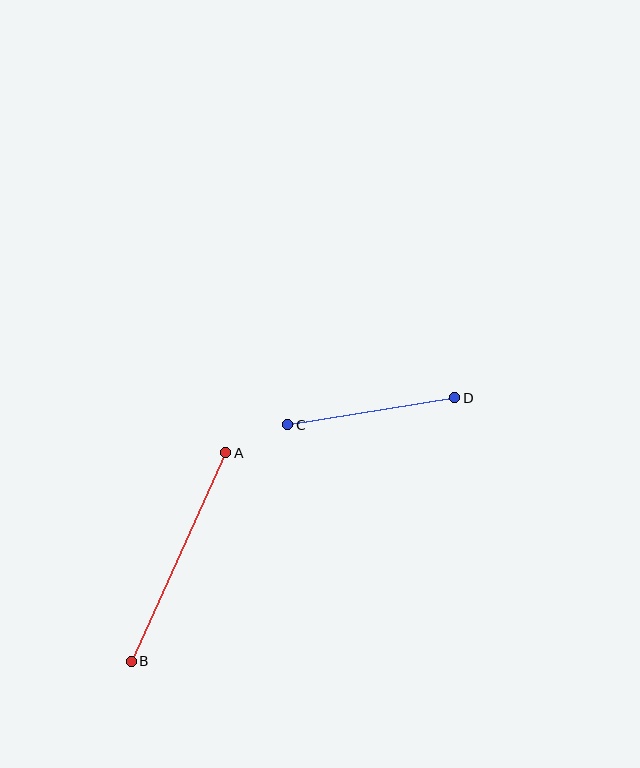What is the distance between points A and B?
The distance is approximately 229 pixels.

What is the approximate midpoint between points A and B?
The midpoint is at approximately (179, 557) pixels.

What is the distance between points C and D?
The distance is approximately 169 pixels.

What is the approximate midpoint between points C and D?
The midpoint is at approximately (371, 411) pixels.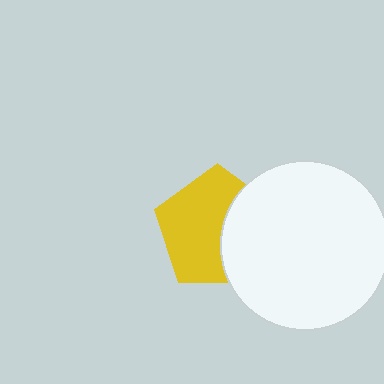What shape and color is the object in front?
The object in front is a white circle.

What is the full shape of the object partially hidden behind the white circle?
The partially hidden object is a yellow pentagon.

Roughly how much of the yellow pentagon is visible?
About half of it is visible (roughly 61%).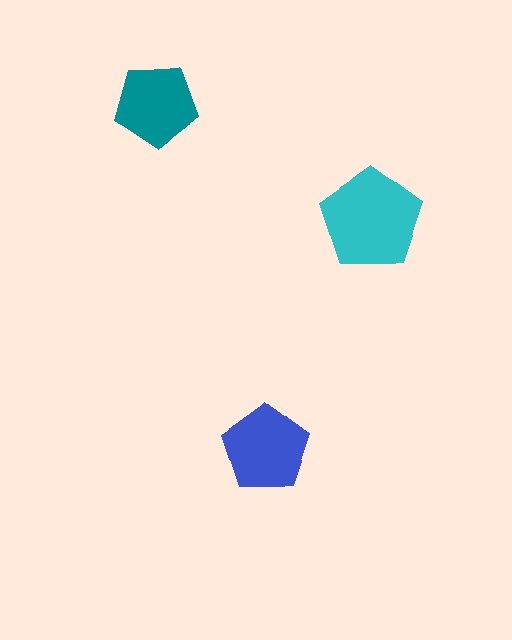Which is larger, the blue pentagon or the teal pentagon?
The blue one.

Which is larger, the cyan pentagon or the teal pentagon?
The cyan one.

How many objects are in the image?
There are 3 objects in the image.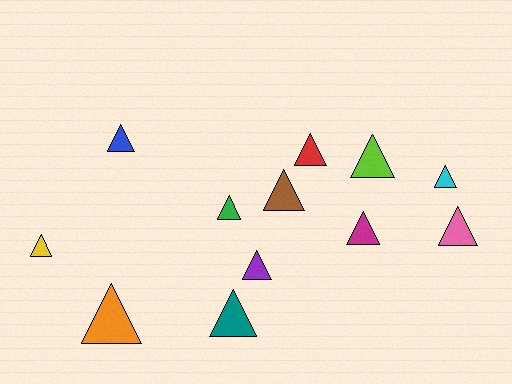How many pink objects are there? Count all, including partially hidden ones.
There is 1 pink object.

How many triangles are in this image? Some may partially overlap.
There are 12 triangles.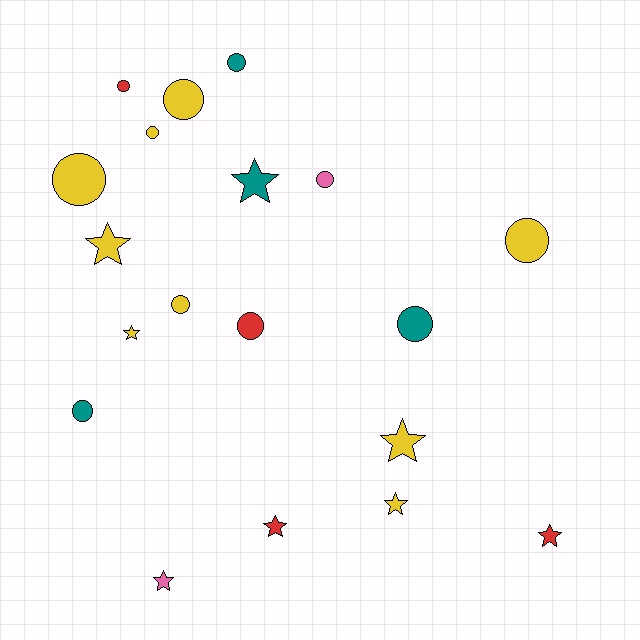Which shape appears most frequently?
Circle, with 11 objects.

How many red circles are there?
There are 2 red circles.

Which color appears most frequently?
Yellow, with 9 objects.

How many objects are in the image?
There are 19 objects.